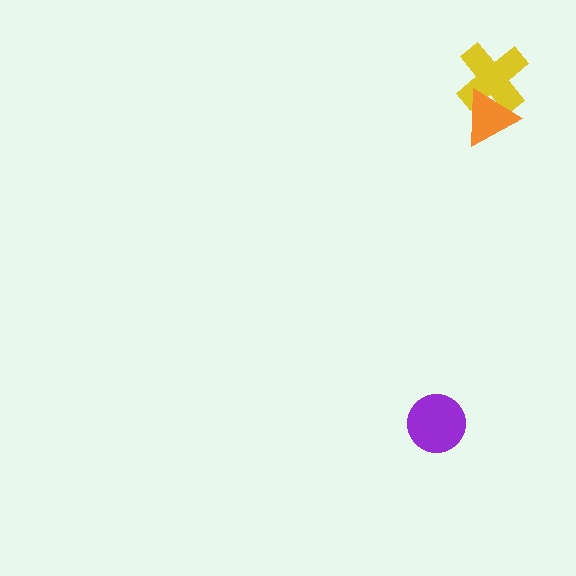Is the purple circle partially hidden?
No, no other shape covers it.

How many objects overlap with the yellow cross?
1 object overlaps with the yellow cross.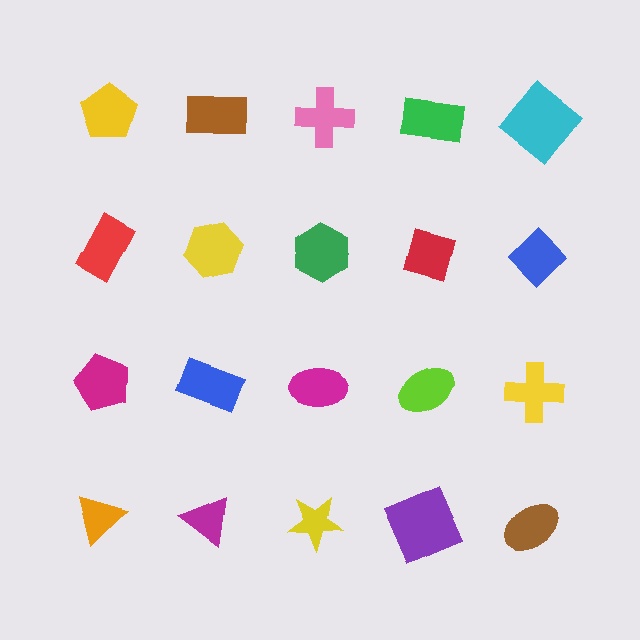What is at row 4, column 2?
A magenta triangle.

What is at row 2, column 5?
A blue diamond.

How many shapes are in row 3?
5 shapes.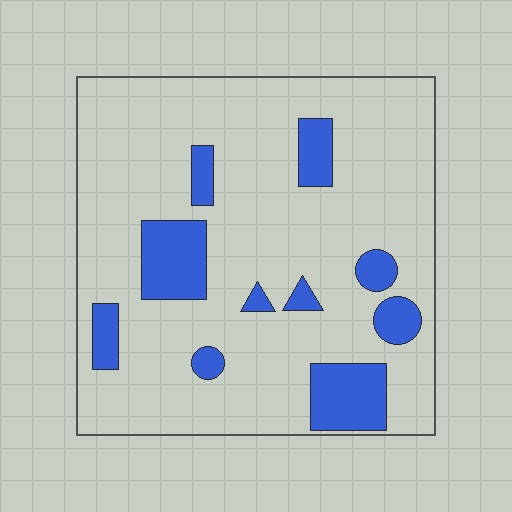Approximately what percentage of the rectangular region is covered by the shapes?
Approximately 15%.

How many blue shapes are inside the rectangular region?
10.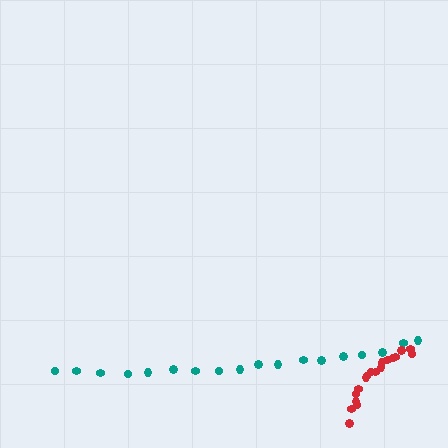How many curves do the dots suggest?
There are 2 distinct paths.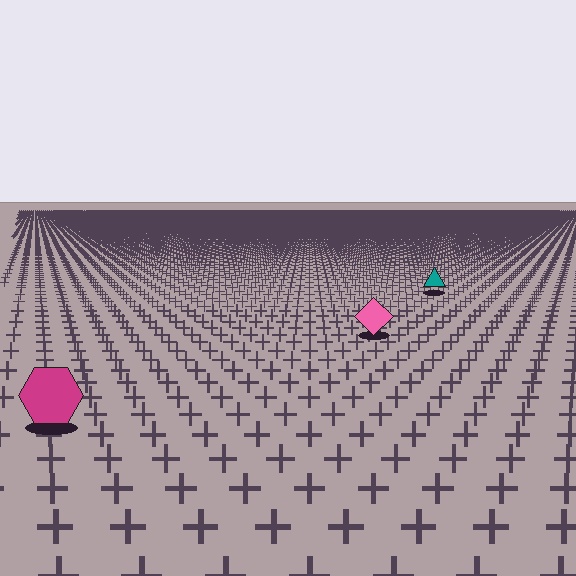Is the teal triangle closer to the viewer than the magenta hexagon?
No. The magenta hexagon is closer — you can tell from the texture gradient: the ground texture is coarser near it.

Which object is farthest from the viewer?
The teal triangle is farthest from the viewer. It appears smaller and the ground texture around it is denser.